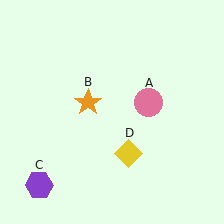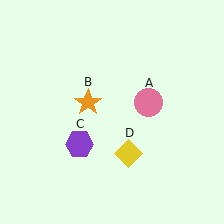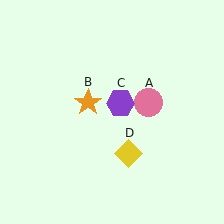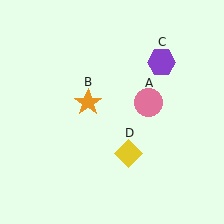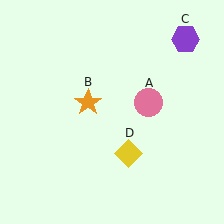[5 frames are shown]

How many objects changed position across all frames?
1 object changed position: purple hexagon (object C).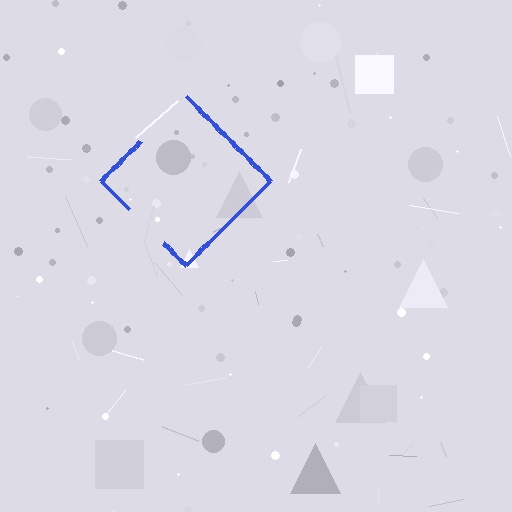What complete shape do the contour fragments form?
The contour fragments form a diamond.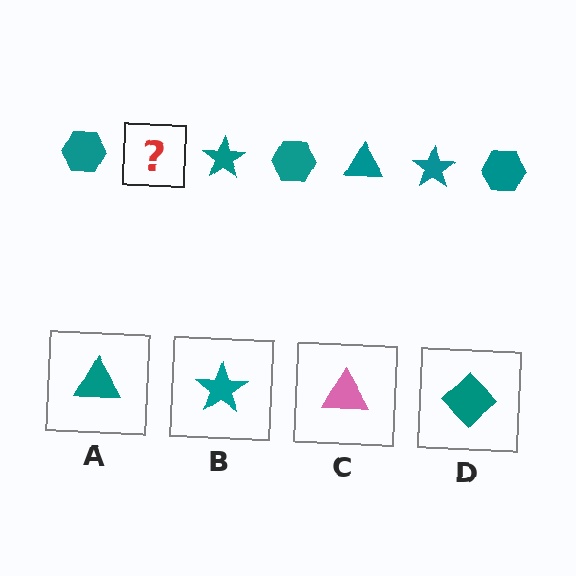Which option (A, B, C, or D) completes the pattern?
A.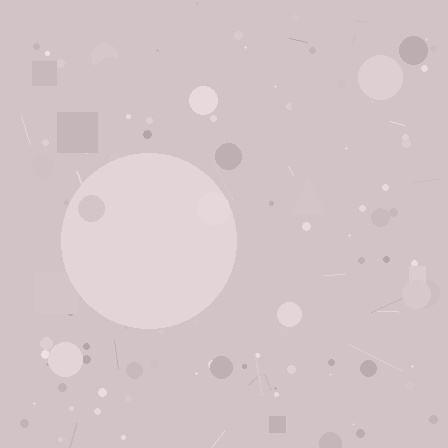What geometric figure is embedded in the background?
A circle is embedded in the background.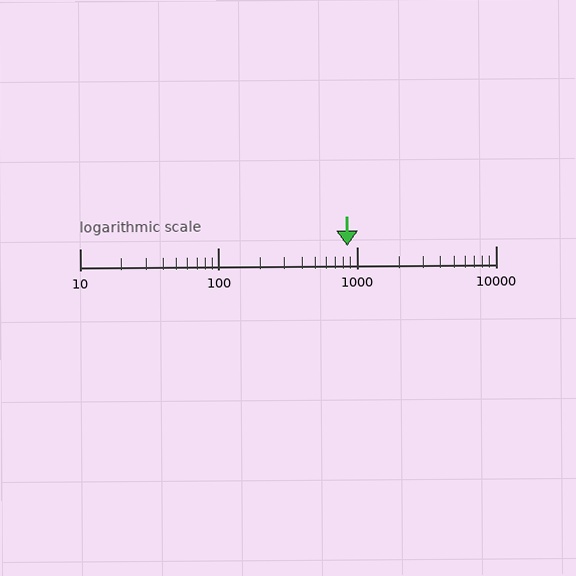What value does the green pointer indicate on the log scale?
The pointer indicates approximately 850.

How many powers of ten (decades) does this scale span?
The scale spans 3 decades, from 10 to 10000.